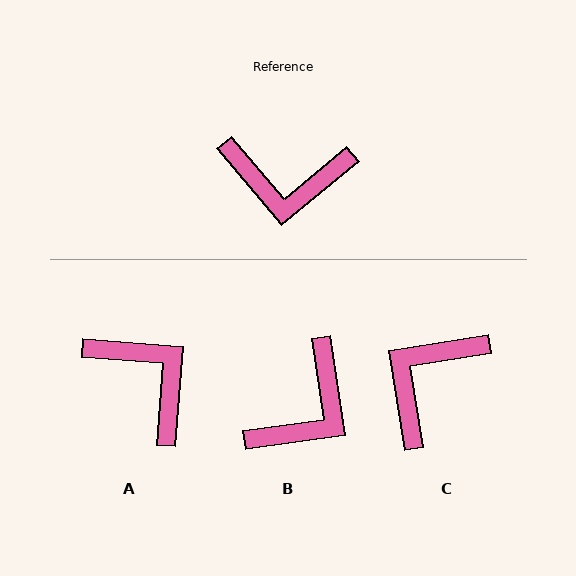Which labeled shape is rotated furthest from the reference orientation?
A, about 136 degrees away.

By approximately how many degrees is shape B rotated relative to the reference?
Approximately 59 degrees counter-clockwise.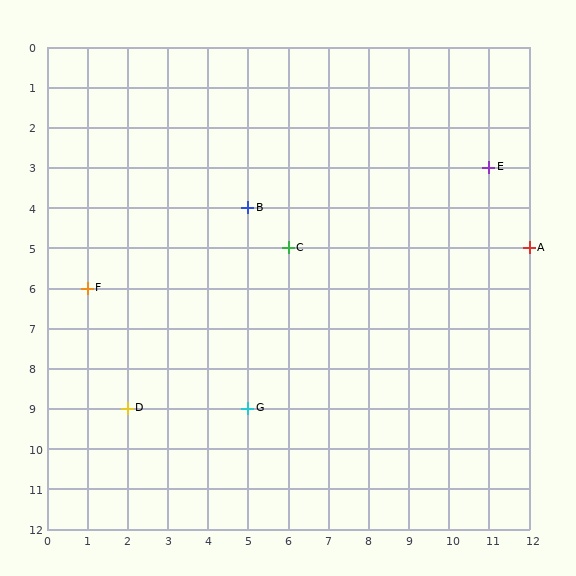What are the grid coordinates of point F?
Point F is at grid coordinates (1, 6).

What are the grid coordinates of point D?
Point D is at grid coordinates (2, 9).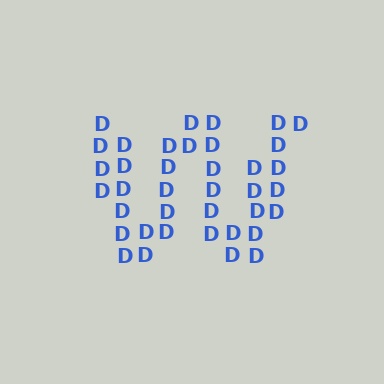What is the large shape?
The large shape is the letter W.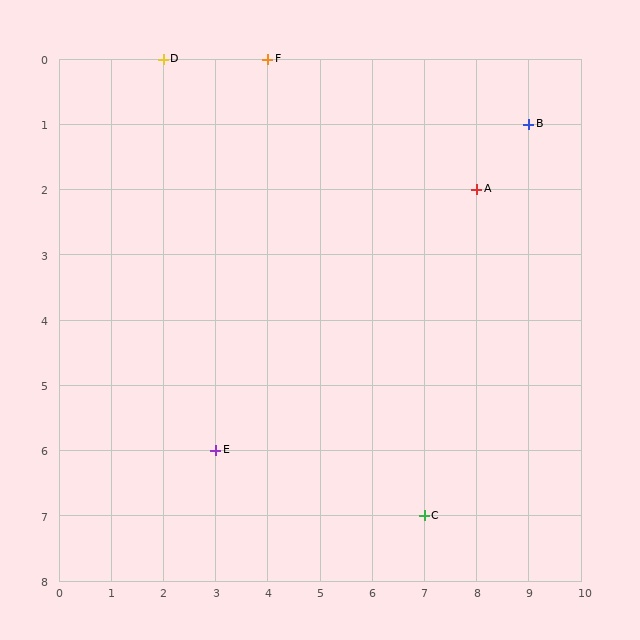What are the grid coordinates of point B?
Point B is at grid coordinates (9, 1).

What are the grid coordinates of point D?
Point D is at grid coordinates (2, 0).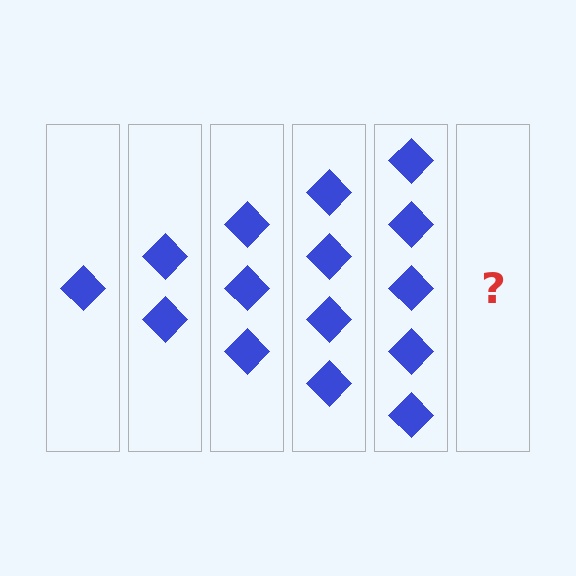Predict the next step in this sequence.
The next step is 6 diamonds.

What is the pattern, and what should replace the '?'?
The pattern is that each step adds one more diamond. The '?' should be 6 diamonds.